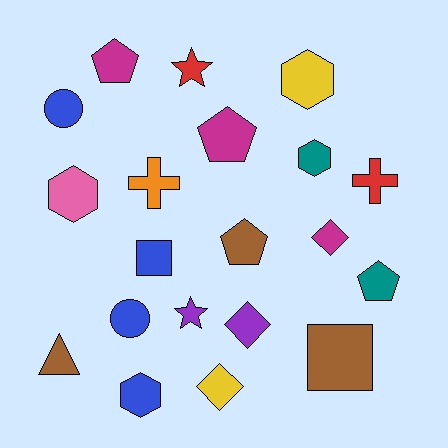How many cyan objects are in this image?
There are no cyan objects.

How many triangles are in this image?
There is 1 triangle.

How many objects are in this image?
There are 20 objects.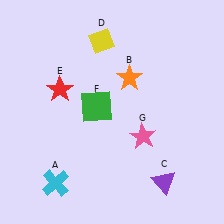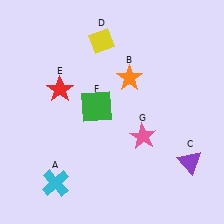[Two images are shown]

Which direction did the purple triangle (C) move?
The purple triangle (C) moved right.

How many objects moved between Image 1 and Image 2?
1 object moved between the two images.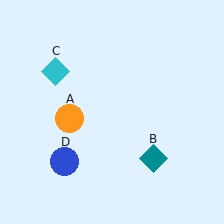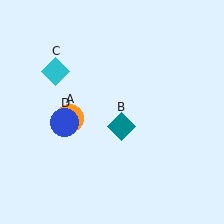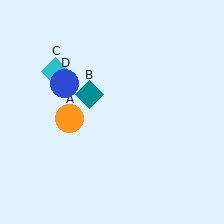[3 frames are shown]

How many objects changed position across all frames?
2 objects changed position: teal diamond (object B), blue circle (object D).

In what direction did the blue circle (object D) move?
The blue circle (object D) moved up.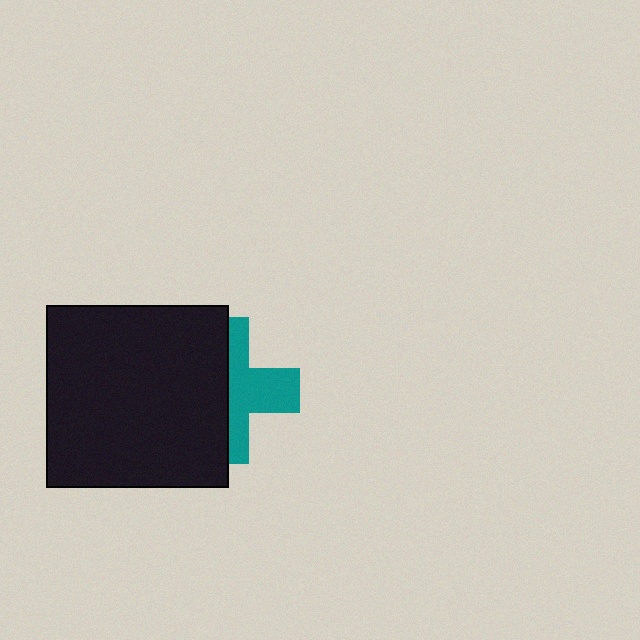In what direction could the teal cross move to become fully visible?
The teal cross could move right. That would shift it out from behind the black square entirely.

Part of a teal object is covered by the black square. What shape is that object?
It is a cross.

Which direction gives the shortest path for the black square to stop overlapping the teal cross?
Moving left gives the shortest separation.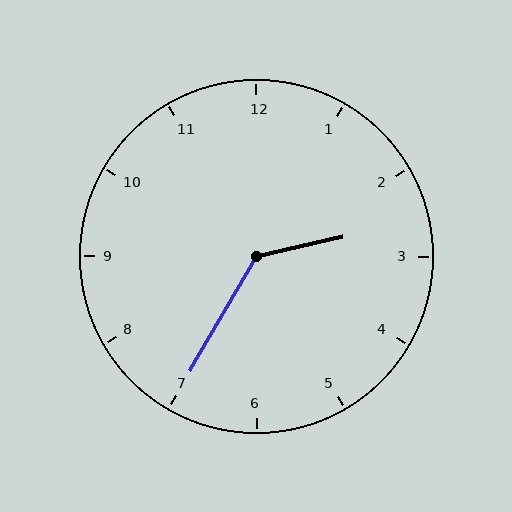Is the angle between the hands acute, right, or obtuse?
It is obtuse.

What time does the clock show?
2:35.